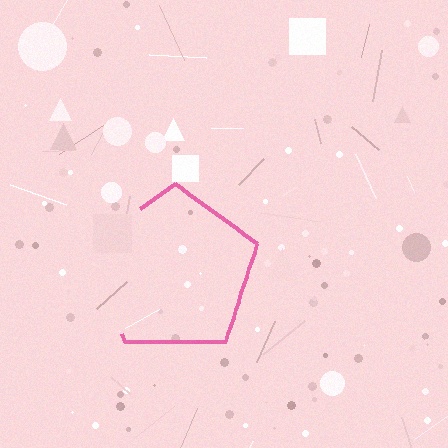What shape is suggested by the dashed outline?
The dashed outline suggests a pentagon.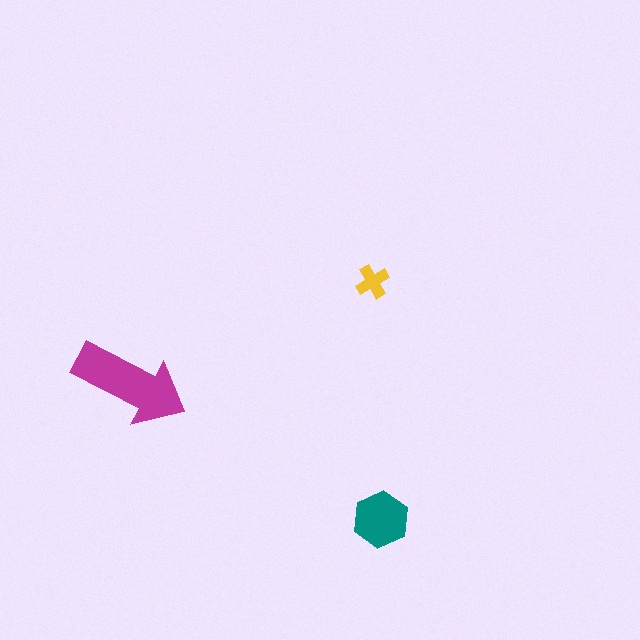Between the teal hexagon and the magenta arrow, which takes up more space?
The magenta arrow.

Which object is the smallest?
The yellow cross.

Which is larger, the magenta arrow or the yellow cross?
The magenta arrow.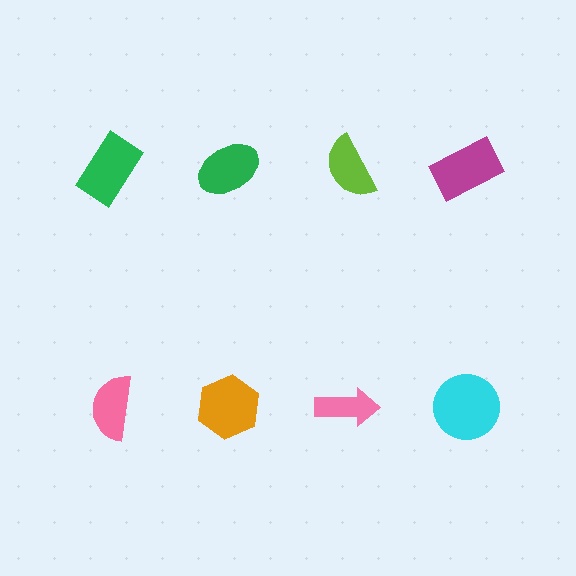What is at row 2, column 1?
A pink semicircle.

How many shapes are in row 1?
4 shapes.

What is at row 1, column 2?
A green ellipse.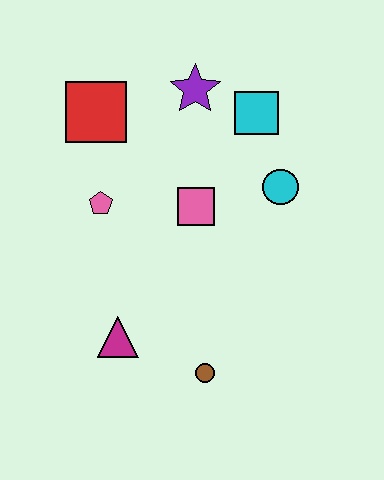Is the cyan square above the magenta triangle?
Yes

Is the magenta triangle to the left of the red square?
No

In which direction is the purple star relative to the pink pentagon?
The purple star is above the pink pentagon.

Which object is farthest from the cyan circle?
The magenta triangle is farthest from the cyan circle.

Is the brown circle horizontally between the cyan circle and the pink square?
Yes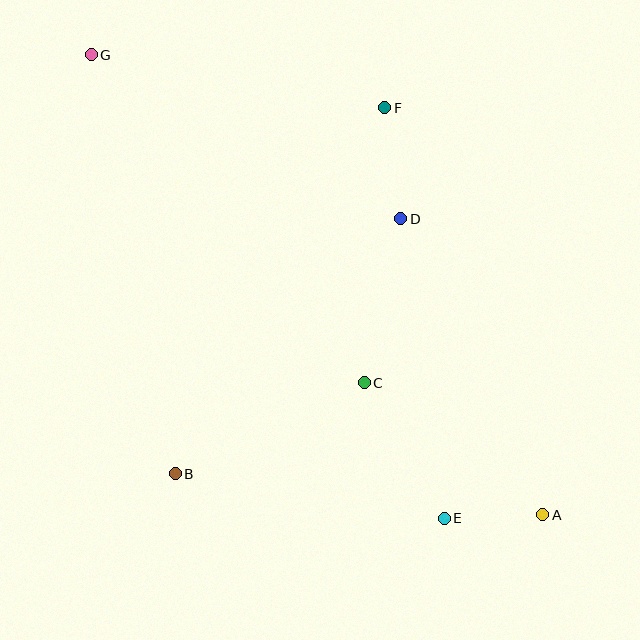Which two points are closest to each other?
Points A and E are closest to each other.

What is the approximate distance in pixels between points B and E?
The distance between B and E is approximately 273 pixels.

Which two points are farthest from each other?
Points A and G are farthest from each other.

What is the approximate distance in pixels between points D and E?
The distance between D and E is approximately 303 pixels.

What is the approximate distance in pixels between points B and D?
The distance between B and D is approximately 341 pixels.